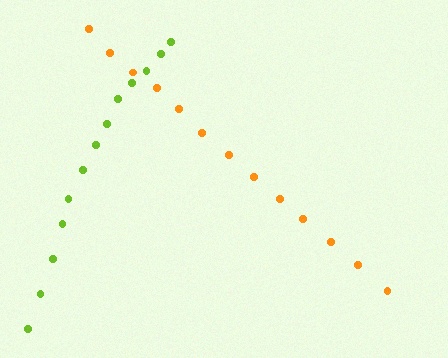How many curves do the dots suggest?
There are 2 distinct paths.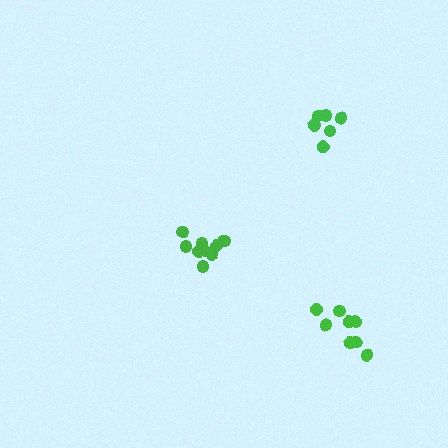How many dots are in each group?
Group 1: 6 dots, Group 2: 10 dots, Group 3: 8 dots (24 total).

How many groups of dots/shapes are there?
There are 3 groups.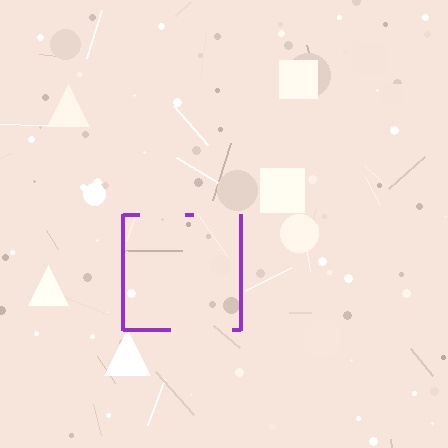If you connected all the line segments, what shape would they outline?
They would outline a square.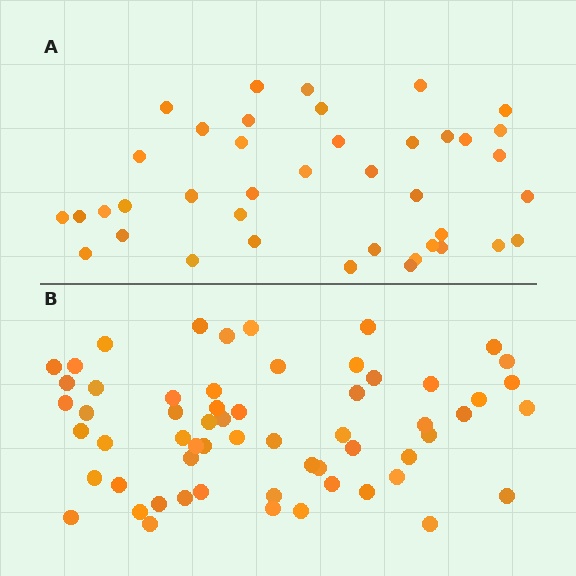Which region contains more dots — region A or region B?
Region B (the bottom region) has more dots.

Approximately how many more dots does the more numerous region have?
Region B has approximately 20 more dots than region A.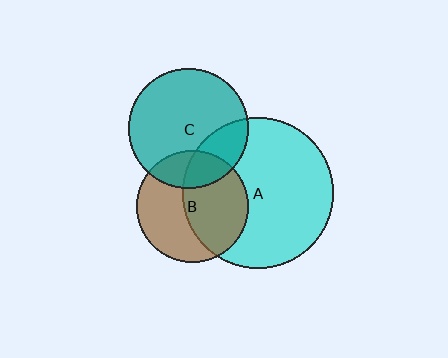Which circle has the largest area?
Circle A (cyan).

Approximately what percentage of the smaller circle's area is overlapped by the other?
Approximately 25%.